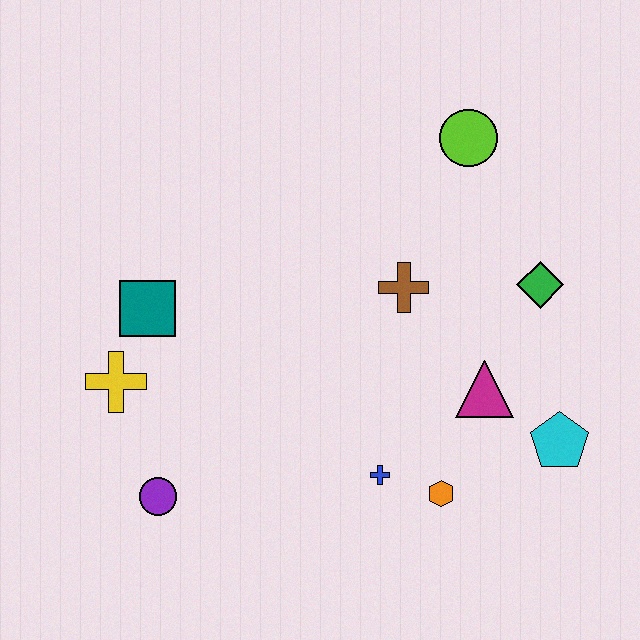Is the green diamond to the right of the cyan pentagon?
No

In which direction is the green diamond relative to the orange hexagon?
The green diamond is above the orange hexagon.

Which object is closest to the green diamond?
The magenta triangle is closest to the green diamond.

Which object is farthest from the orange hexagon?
The lime circle is farthest from the orange hexagon.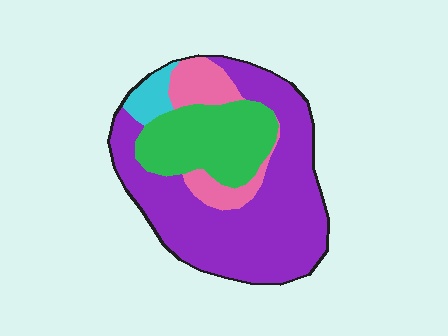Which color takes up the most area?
Purple, at roughly 60%.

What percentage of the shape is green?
Green covers roughly 25% of the shape.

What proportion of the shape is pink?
Pink covers 13% of the shape.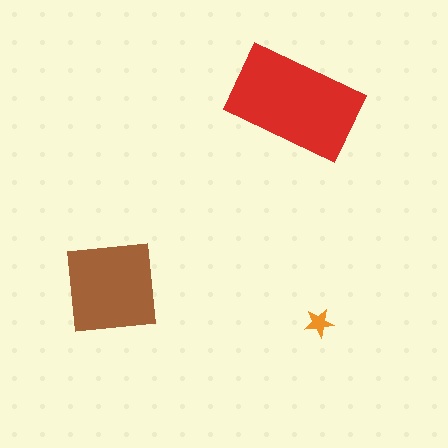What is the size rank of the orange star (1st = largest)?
3rd.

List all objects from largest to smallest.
The red rectangle, the brown square, the orange star.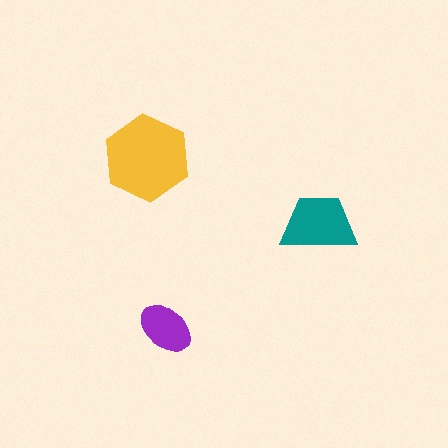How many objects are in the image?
There are 3 objects in the image.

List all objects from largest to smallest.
The yellow hexagon, the teal trapezoid, the purple ellipse.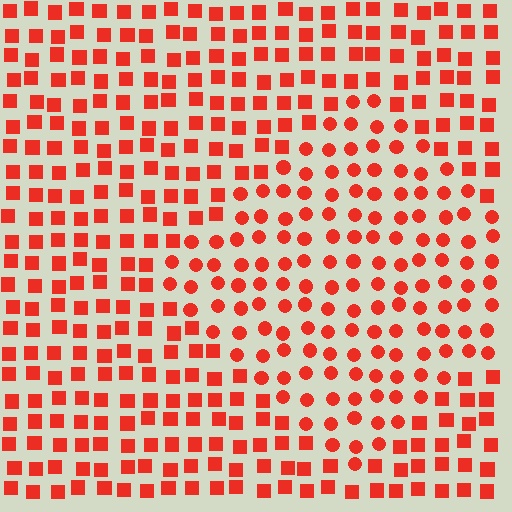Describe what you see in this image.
The image is filled with small red elements arranged in a uniform grid. A diamond-shaped region contains circles, while the surrounding area contains squares. The boundary is defined purely by the change in element shape.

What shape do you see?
I see a diamond.